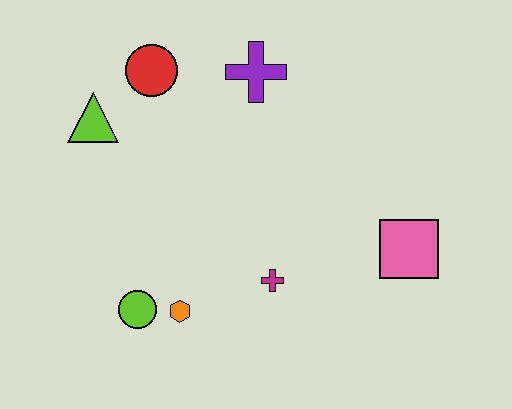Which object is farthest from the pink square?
The lime triangle is farthest from the pink square.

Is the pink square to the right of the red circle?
Yes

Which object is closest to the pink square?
The magenta cross is closest to the pink square.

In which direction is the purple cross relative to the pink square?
The purple cross is above the pink square.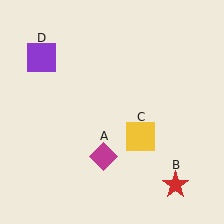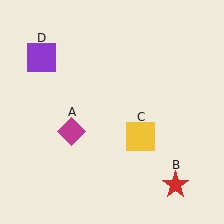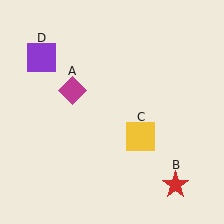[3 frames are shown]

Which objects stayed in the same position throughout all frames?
Red star (object B) and yellow square (object C) and purple square (object D) remained stationary.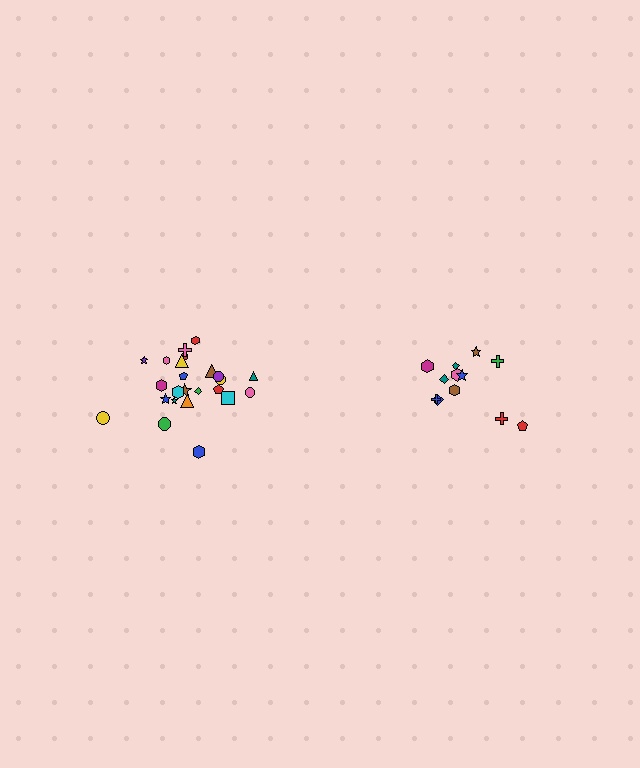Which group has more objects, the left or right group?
The left group.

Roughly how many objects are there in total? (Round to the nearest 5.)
Roughly 35 objects in total.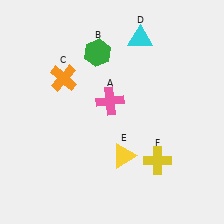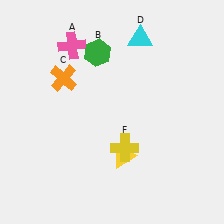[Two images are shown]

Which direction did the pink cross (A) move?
The pink cross (A) moved up.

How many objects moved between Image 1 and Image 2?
2 objects moved between the two images.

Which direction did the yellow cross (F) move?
The yellow cross (F) moved left.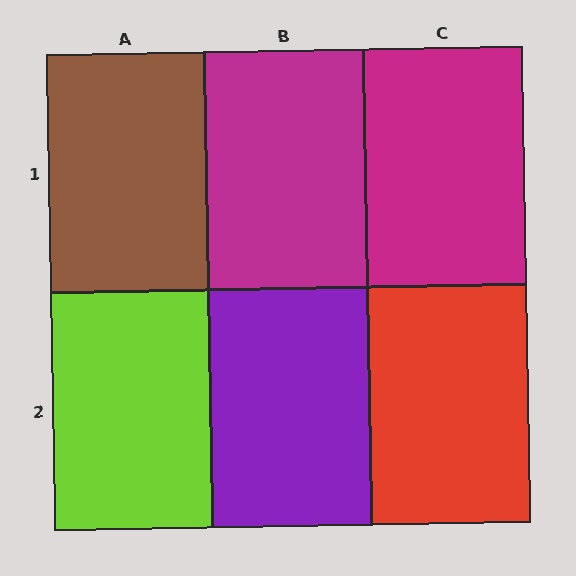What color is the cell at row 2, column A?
Lime.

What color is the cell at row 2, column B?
Purple.